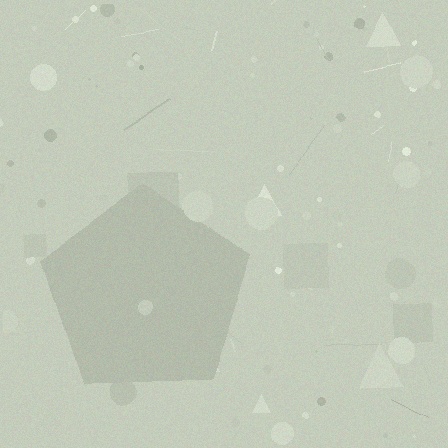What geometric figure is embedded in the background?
A pentagon is embedded in the background.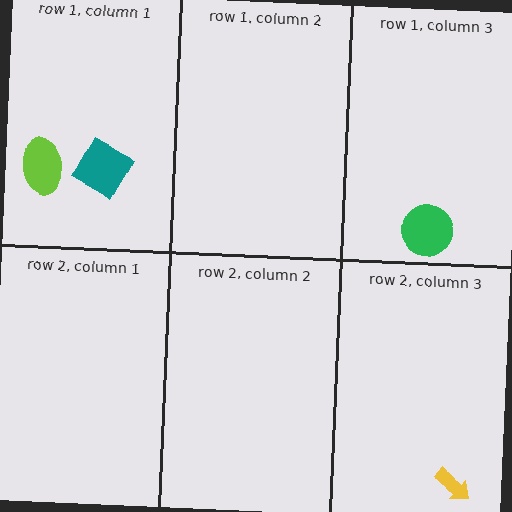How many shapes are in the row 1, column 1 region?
2.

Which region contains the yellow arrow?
The row 2, column 3 region.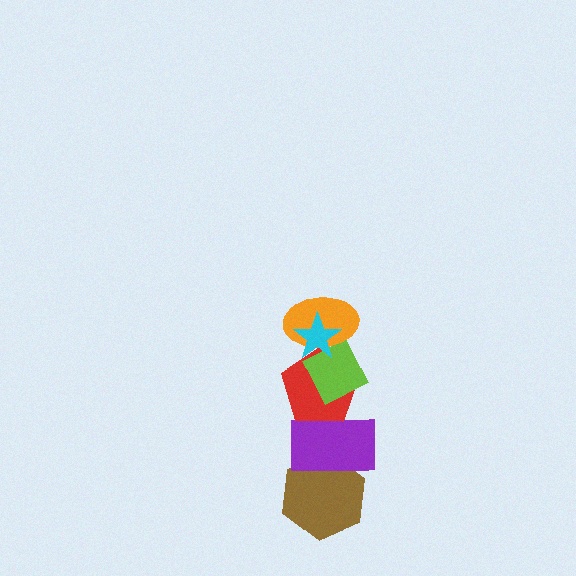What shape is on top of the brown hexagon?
The purple rectangle is on top of the brown hexagon.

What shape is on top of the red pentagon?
The lime diamond is on top of the red pentagon.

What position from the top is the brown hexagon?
The brown hexagon is 6th from the top.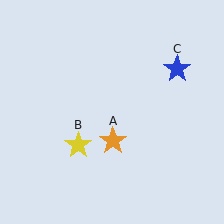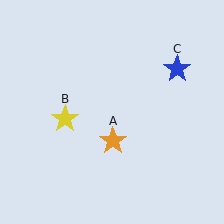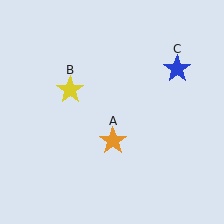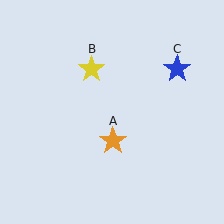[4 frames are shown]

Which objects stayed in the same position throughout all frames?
Orange star (object A) and blue star (object C) remained stationary.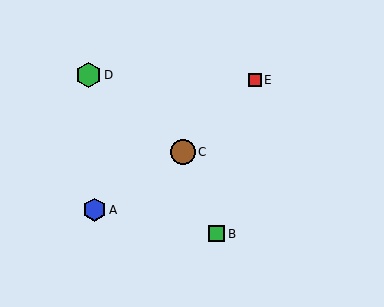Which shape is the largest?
The green hexagon (labeled D) is the largest.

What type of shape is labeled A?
Shape A is a blue hexagon.